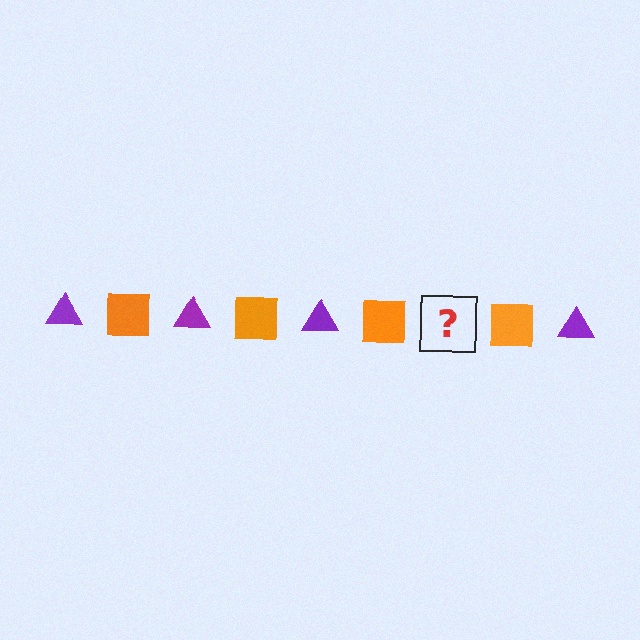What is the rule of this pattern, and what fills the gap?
The rule is that the pattern alternates between purple triangle and orange square. The gap should be filled with a purple triangle.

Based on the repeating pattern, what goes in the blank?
The blank should be a purple triangle.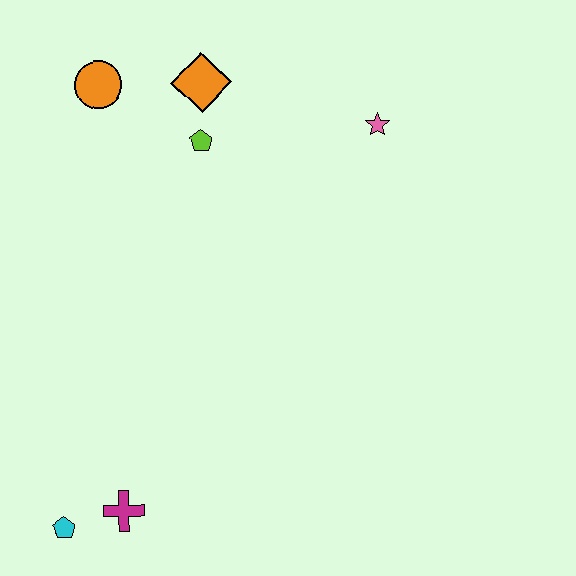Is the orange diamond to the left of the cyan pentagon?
No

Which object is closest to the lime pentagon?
The orange diamond is closest to the lime pentagon.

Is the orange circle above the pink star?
Yes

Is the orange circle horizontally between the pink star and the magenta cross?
No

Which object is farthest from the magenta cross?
The pink star is farthest from the magenta cross.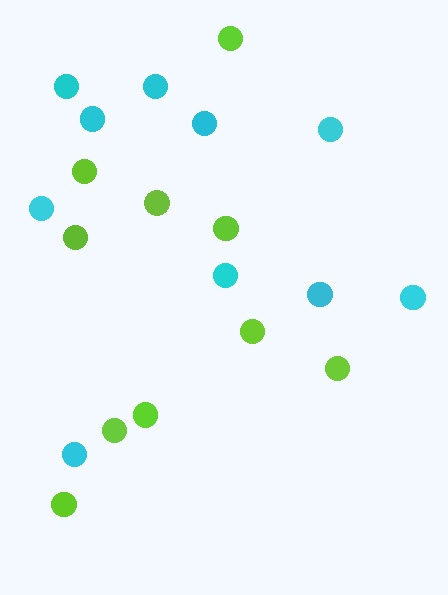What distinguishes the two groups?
There are 2 groups: one group of lime circles (10) and one group of cyan circles (10).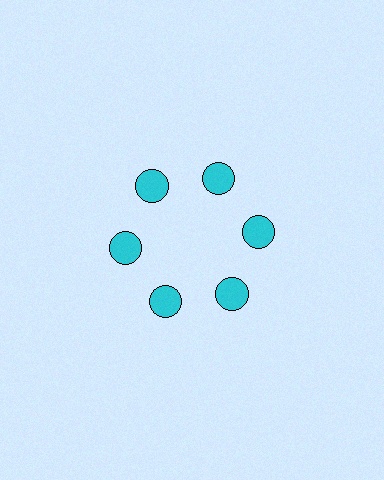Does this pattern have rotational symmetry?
Yes, this pattern has 6-fold rotational symmetry. It looks the same after rotating 60 degrees around the center.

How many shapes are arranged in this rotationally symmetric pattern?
There are 6 shapes, arranged in 6 groups of 1.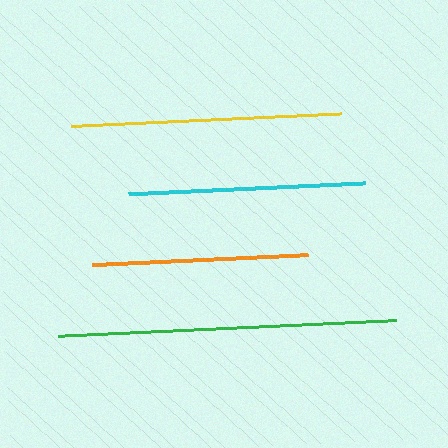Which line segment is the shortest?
The orange line is the shortest at approximately 216 pixels.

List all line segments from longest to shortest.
From longest to shortest: green, yellow, cyan, orange.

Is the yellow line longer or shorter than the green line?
The green line is longer than the yellow line.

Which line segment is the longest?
The green line is the longest at approximately 338 pixels.